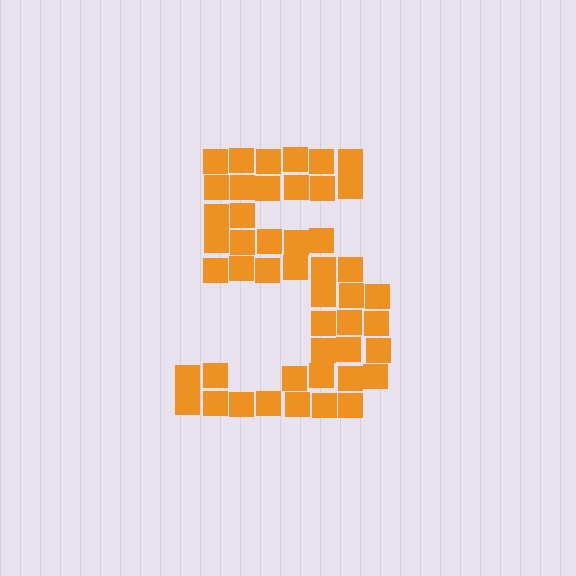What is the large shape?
The large shape is the digit 5.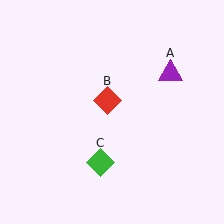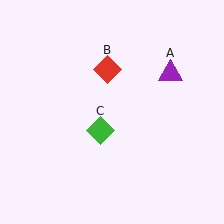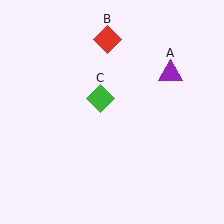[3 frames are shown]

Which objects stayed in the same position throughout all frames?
Purple triangle (object A) remained stationary.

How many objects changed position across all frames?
2 objects changed position: red diamond (object B), green diamond (object C).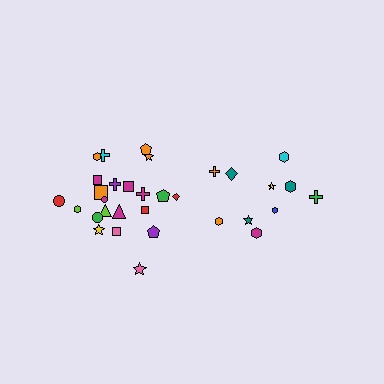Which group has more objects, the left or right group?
The left group.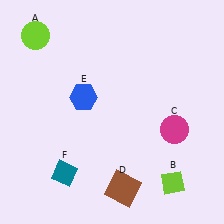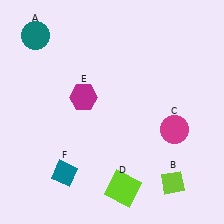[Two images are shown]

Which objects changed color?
A changed from lime to teal. D changed from brown to lime. E changed from blue to magenta.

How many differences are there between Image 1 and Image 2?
There are 3 differences between the two images.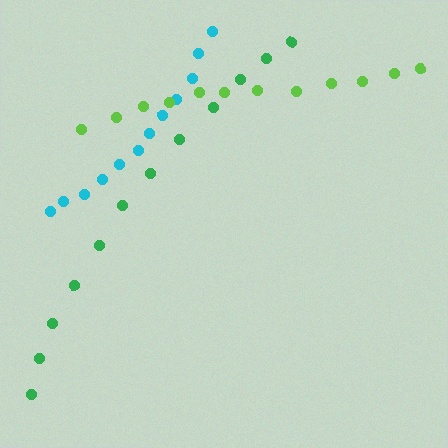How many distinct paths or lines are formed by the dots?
There are 3 distinct paths.